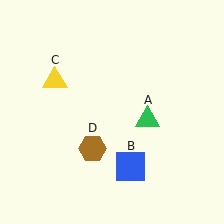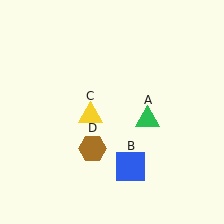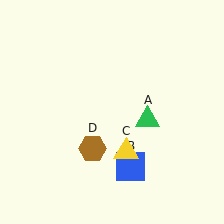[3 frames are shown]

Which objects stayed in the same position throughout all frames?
Green triangle (object A) and blue square (object B) and brown hexagon (object D) remained stationary.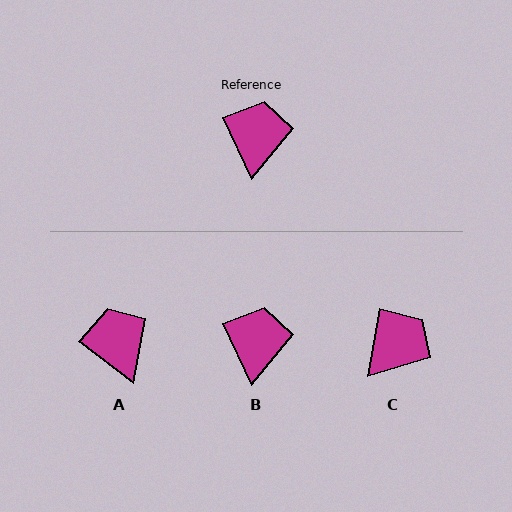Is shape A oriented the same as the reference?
No, it is off by about 29 degrees.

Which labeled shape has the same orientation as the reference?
B.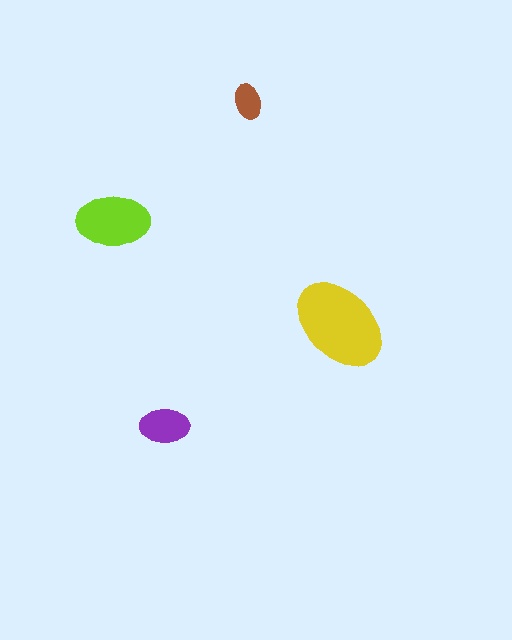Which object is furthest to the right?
The yellow ellipse is rightmost.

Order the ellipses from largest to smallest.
the yellow one, the lime one, the purple one, the brown one.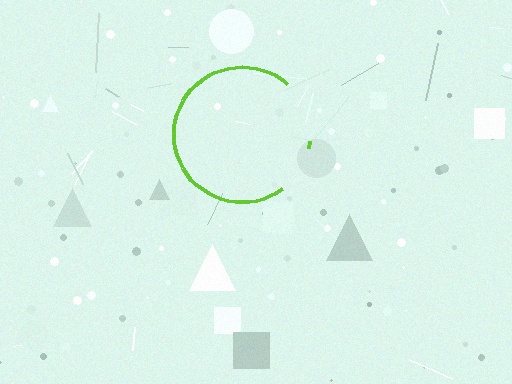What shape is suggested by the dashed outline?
The dashed outline suggests a circle.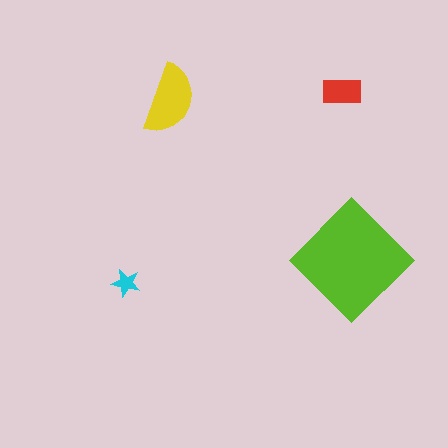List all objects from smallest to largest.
The cyan star, the red rectangle, the yellow semicircle, the lime diamond.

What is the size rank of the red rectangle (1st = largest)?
3rd.